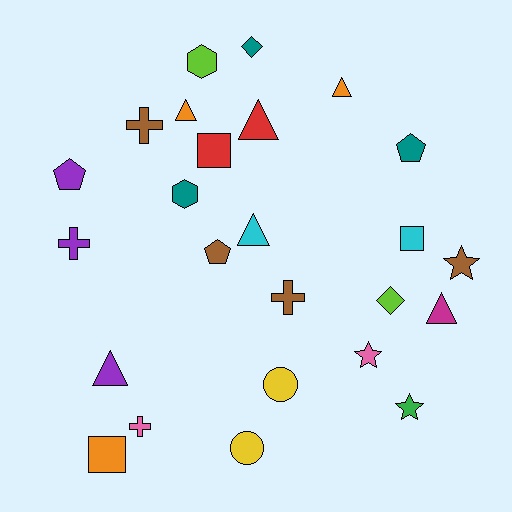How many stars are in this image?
There are 3 stars.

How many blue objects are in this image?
There are no blue objects.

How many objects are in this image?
There are 25 objects.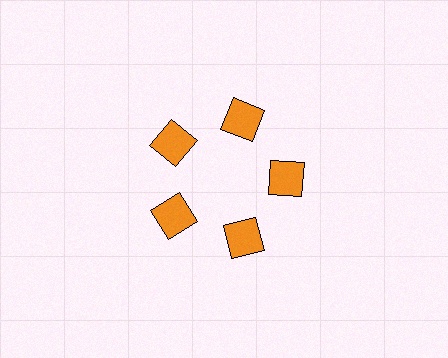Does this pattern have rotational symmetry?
Yes, this pattern has 5-fold rotational symmetry. It looks the same after rotating 72 degrees around the center.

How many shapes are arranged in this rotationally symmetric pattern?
There are 5 shapes, arranged in 5 groups of 1.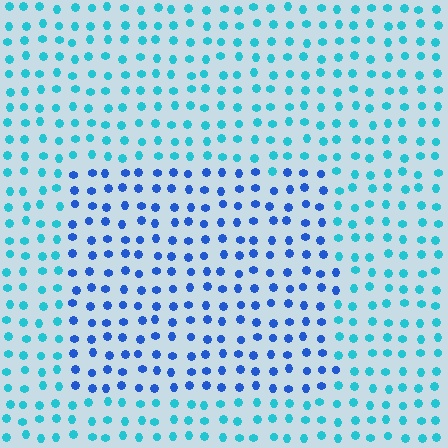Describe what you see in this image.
The image is filled with small cyan elements in a uniform arrangement. A rectangle-shaped region is visible where the elements are tinted to a slightly different hue, forming a subtle color boundary.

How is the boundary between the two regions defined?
The boundary is defined purely by a slight shift in hue (about 37 degrees). Spacing, size, and orientation are identical on both sides.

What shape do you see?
I see a rectangle.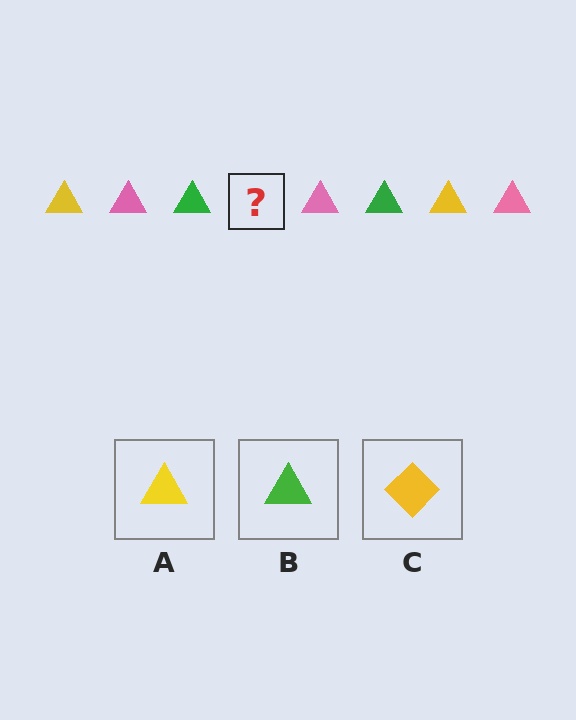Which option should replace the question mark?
Option A.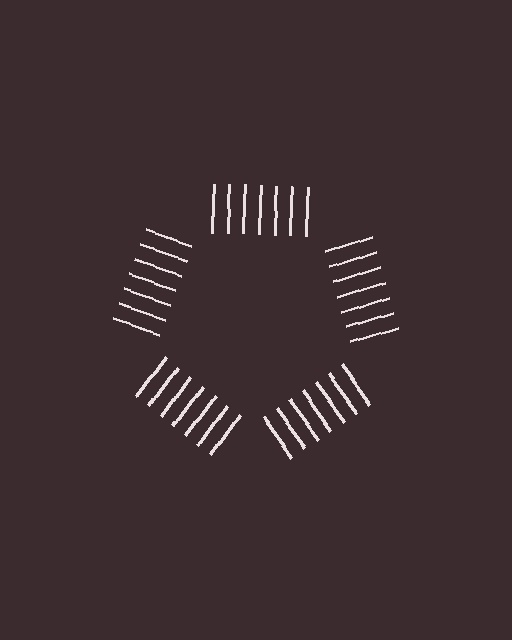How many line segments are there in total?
35 — 7 along each of the 5 edges.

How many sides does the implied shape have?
5 sides — the line-ends trace a pentagon.